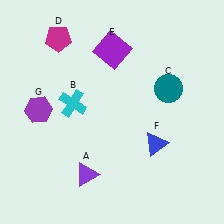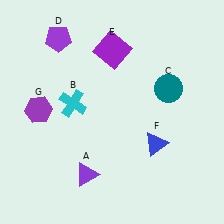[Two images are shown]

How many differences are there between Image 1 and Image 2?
There is 1 difference between the two images.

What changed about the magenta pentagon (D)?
In Image 1, D is magenta. In Image 2, it changed to purple.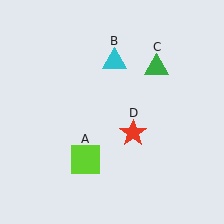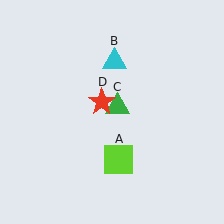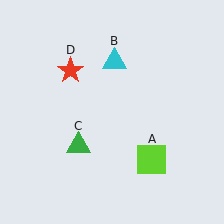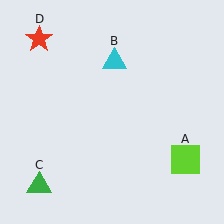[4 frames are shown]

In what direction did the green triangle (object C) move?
The green triangle (object C) moved down and to the left.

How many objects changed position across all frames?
3 objects changed position: lime square (object A), green triangle (object C), red star (object D).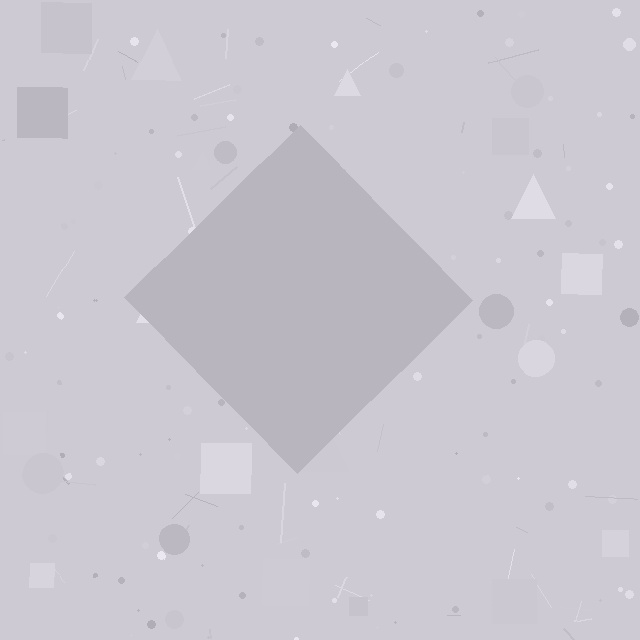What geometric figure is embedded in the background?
A diamond is embedded in the background.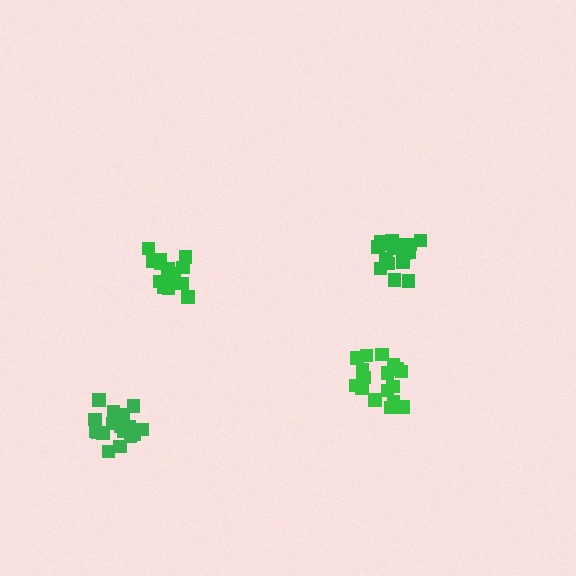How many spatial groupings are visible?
There are 4 spatial groupings.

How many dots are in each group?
Group 1: 16 dots, Group 2: 19 dots, Group 3: 19 dots, Group 4: 18 dots (72 total).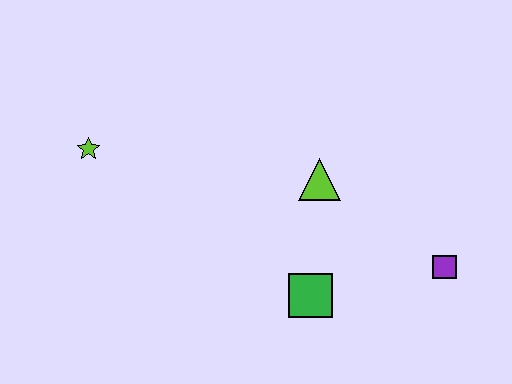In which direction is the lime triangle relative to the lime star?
The lime triangle is to the right of the lime star.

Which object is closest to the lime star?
The lime triangle is closest to the lime star.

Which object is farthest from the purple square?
The lime star is farthest from the purple square.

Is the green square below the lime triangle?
Yes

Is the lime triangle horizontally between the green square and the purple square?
Yes